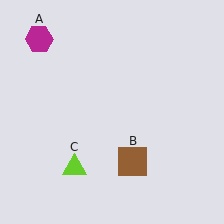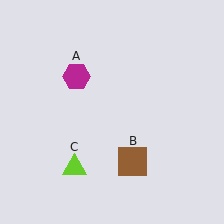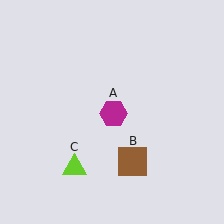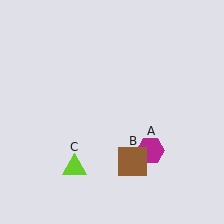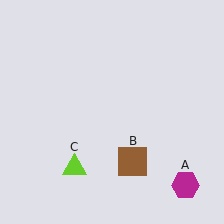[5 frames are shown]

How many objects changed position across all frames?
1 object changed position: magenta hexagon (object A).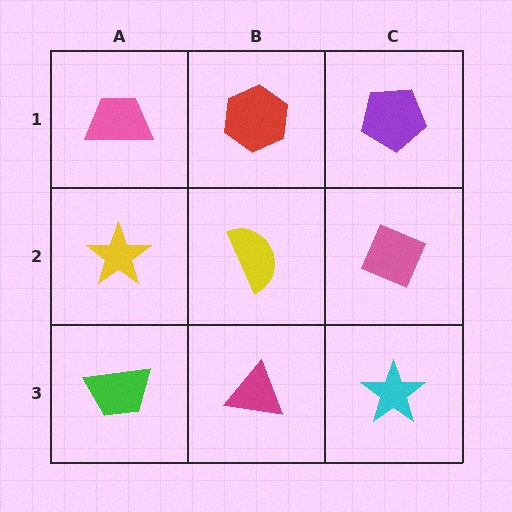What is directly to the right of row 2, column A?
A yellow semicircle.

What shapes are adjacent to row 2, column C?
A purple pentagon (row 1, column C), a cyan star (row 3, column C), a yellow semicircle (row 2, column B).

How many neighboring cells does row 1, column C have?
2.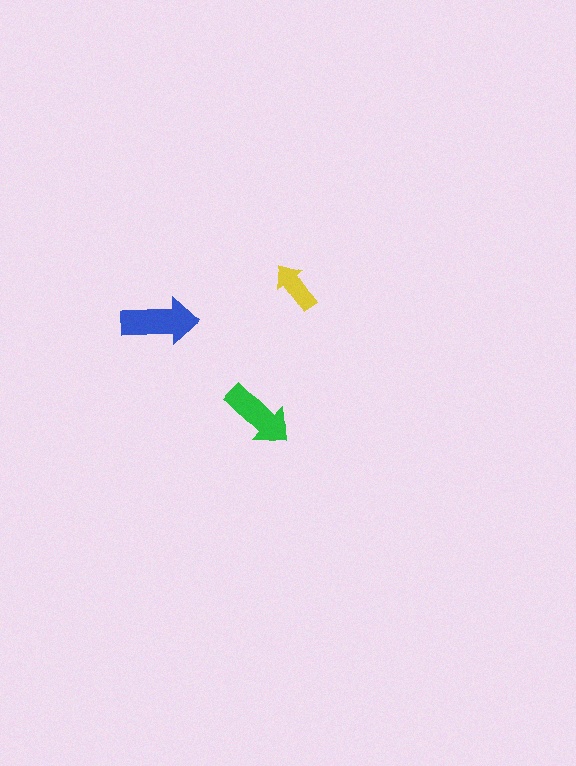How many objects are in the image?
There are 3 objects in the image.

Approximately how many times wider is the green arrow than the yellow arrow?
About 1.5 times wider.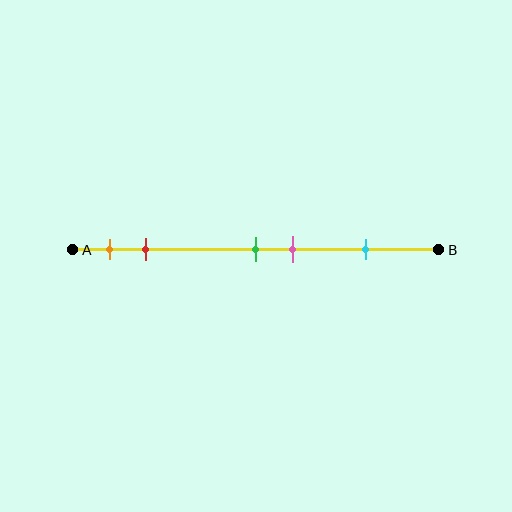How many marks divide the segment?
There are 5 marks dividing the segment.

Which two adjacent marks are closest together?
The green and pink marks are the closest adjacent pair.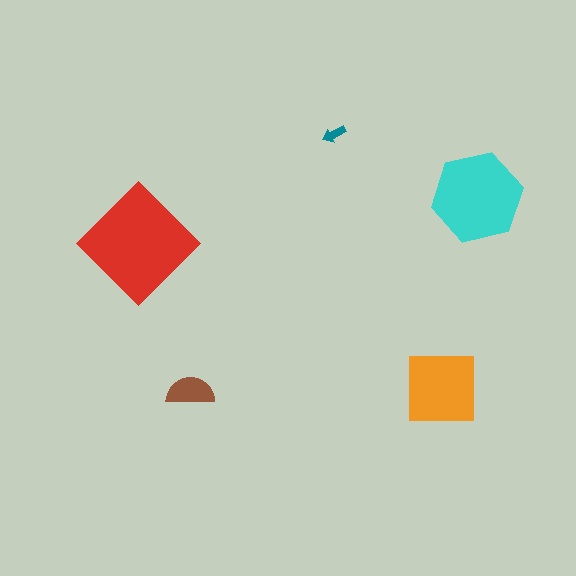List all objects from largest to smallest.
The red diamond, the cyan hexagon, the orange square, the brown semicircle, the teal arrow.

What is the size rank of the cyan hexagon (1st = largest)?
2nd.